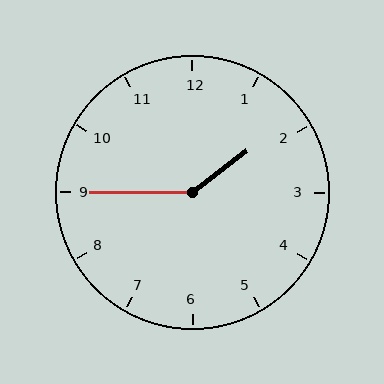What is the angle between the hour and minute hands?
Approximately 142 degrees.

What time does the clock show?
1:45.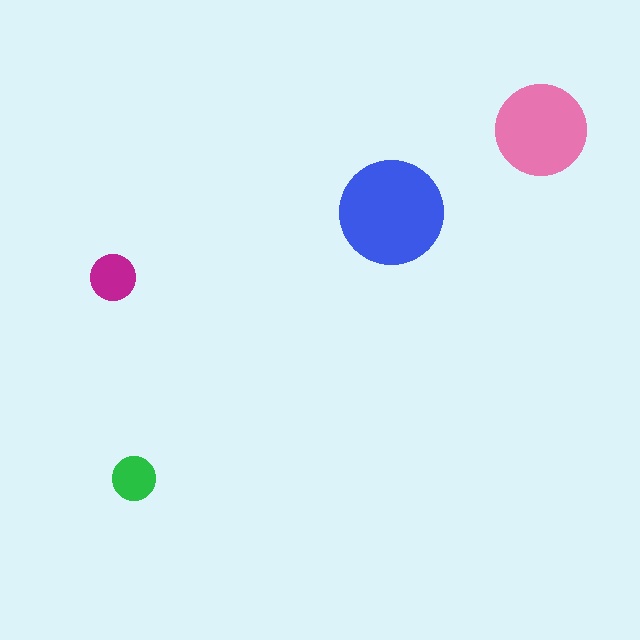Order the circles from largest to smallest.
the blue one, the pink one, the magenta one, the green one.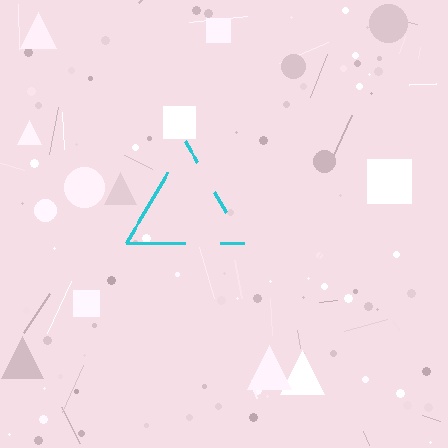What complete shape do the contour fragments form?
The contour fragments form a triangle.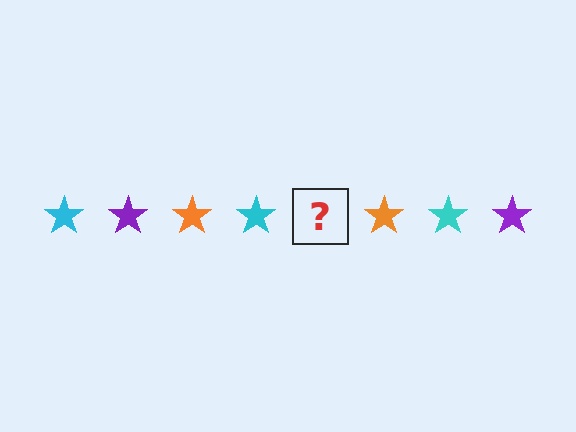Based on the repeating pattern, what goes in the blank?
The blank should be a purple star.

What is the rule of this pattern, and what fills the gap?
The rule is that the pattern cycles through cyan, purple, orange stars. The gap should be filled with a purple star.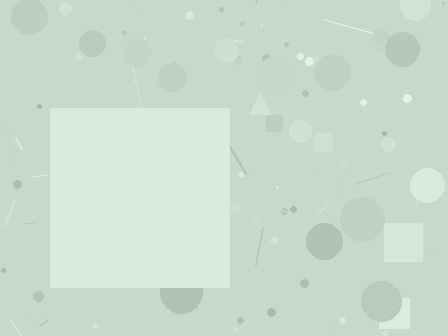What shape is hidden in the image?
A square is hidden in the image.